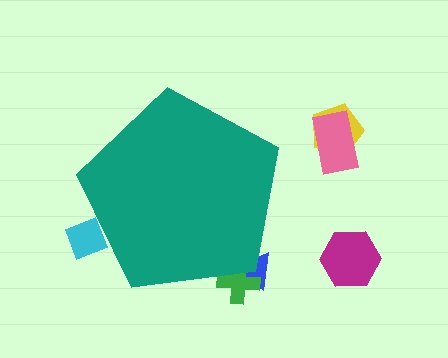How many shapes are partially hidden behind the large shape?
3 shapes are partially hidden.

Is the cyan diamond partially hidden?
Yes, the cyan diamond is partially hidden behind the teal pentagon.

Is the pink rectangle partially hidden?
No, the pink rectangle is fully visible.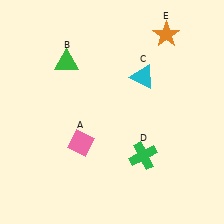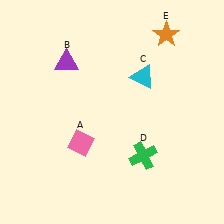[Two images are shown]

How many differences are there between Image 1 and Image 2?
There is 1 difference between the two images.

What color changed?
The triangle (B) changed from green in Image 1 to purple in Image 2.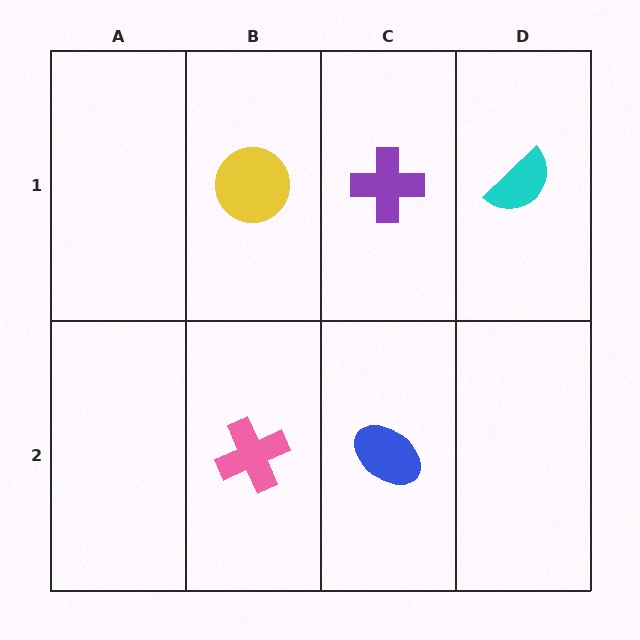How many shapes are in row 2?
2 shapes.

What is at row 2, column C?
A blue ellipse.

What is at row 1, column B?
A yellow circle.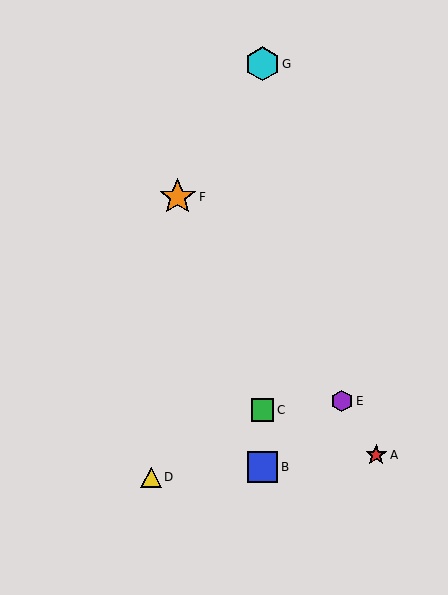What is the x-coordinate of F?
Object F is at x≈178.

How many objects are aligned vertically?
3 objects (B, C, G) are aligned vertically.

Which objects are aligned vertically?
Objects B, C, G are aligned vertically.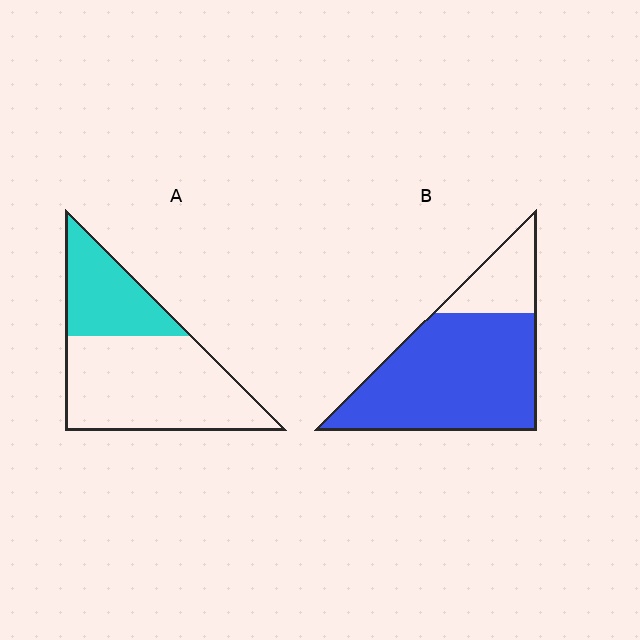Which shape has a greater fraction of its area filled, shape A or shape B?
Shape B.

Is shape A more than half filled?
No.